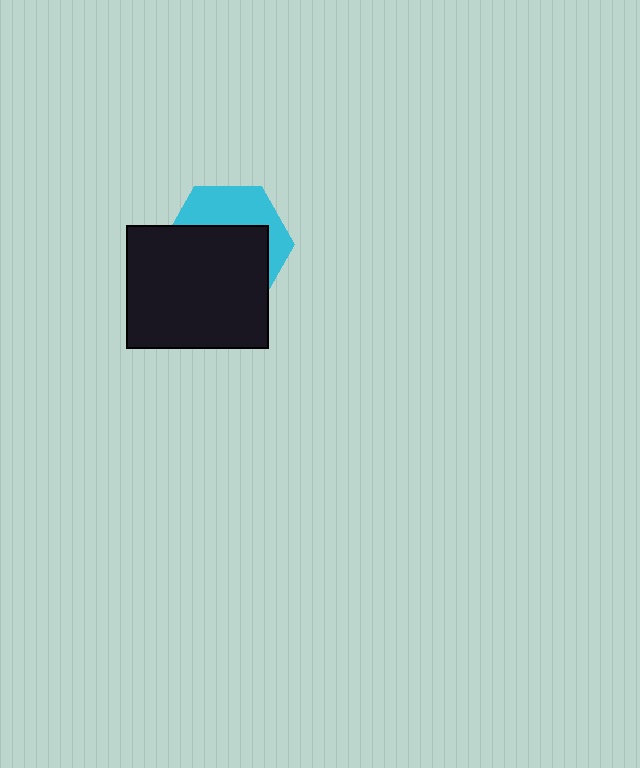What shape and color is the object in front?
The object in front is a black rectangle.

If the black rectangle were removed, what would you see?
You would see the complete cyan hexagon.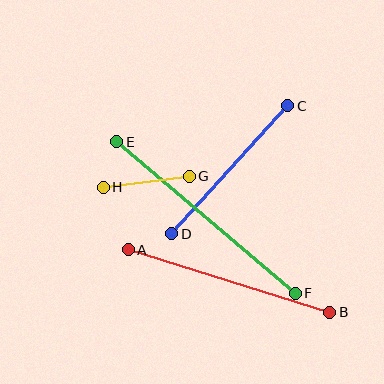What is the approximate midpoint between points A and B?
The midpoint is at approximately (229, 281) pixels.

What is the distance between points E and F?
The distance is approximately 234 pixels.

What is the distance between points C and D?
The distance is approximately 173 pixels.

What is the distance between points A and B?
The distance is approximately 211 pixels.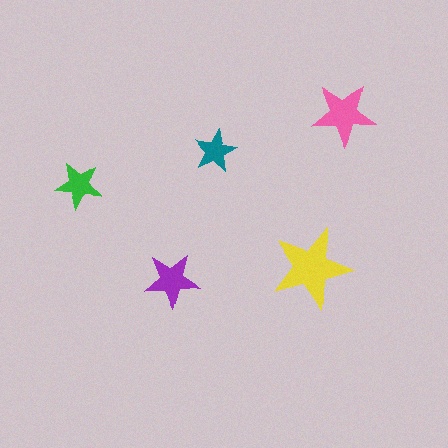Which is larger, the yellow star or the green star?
The yellow one.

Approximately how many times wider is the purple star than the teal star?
About 1.5 times wider.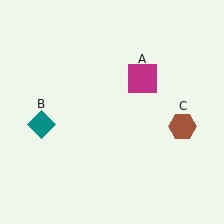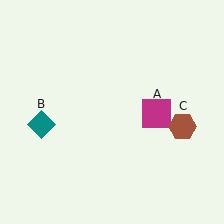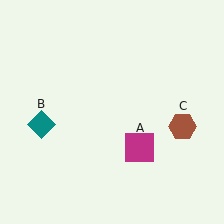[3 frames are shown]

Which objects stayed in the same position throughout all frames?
Teal diamond (object B) and brown hexagon (object C) remained stationary.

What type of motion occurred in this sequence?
The magenta square (object A) rotated clockwise around the center of the scene.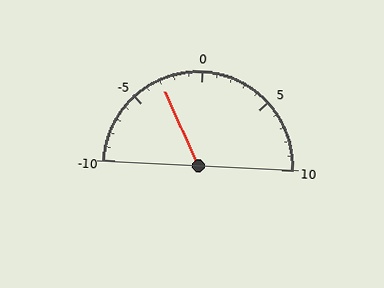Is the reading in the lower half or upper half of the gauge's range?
The reading is in the lower half of the range (-10 to 10).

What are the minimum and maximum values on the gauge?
The gauge ranges from -10 to 10.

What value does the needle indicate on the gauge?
The needle indicates approximately -3.